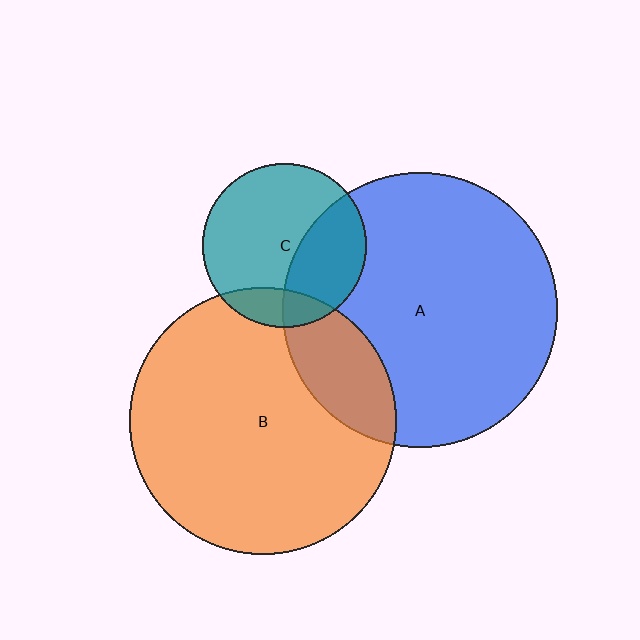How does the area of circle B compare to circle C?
Approximately 2.7 times.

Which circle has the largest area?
Circle A (blue).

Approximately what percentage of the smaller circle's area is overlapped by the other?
Approximately 15%.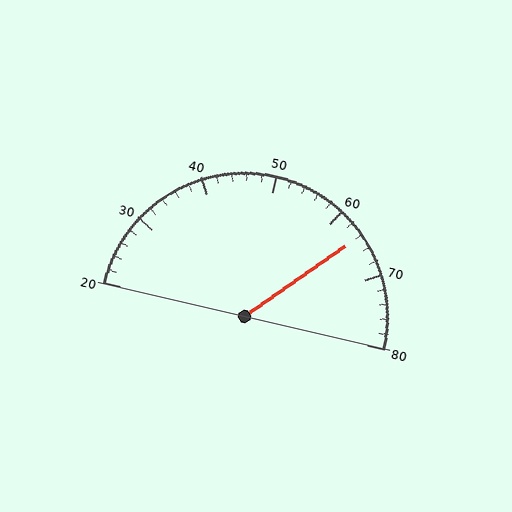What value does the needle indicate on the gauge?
The needle indicates approximately 64.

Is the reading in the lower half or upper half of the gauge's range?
The reading is in the upper half of the range (20 to 80).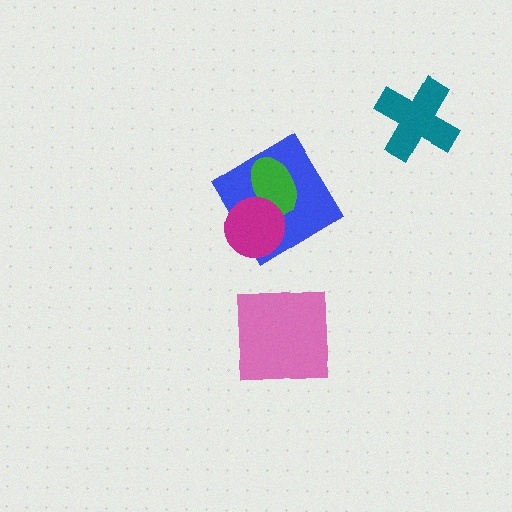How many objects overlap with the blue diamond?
2 objects overlap with the blue diamond.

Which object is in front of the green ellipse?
The magenta circle is in front of the green ellipse.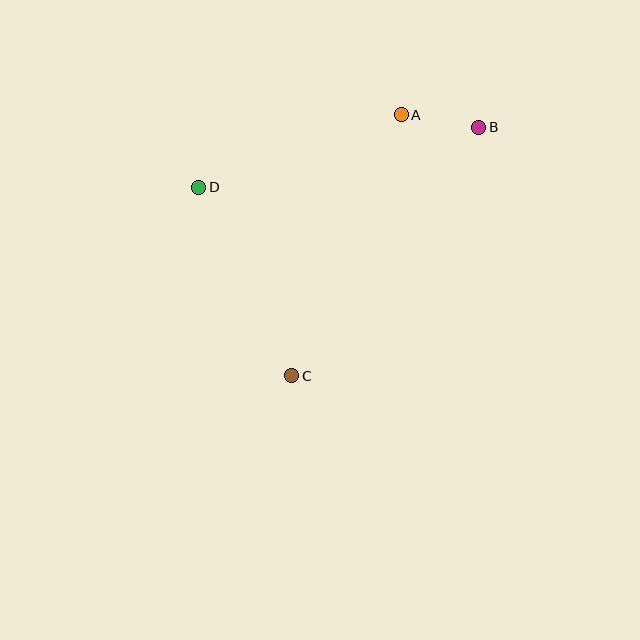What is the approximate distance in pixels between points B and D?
The distance between B and D is approximately 287 pixels.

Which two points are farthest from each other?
Points B and C are farthest from each other.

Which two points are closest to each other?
Points A and B are closest to each other.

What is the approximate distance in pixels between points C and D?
The distance between C and D is approximately 210 pixels.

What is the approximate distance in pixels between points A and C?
The distance between A and C is approximately 283 pixels.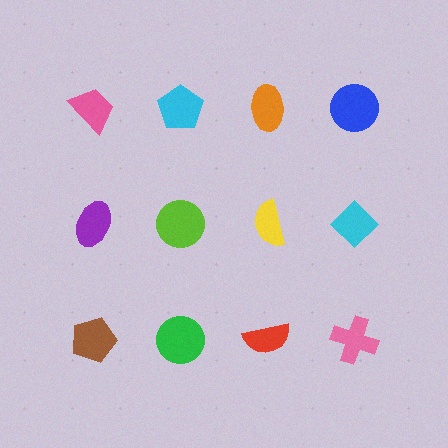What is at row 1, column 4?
A blue circle.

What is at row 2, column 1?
A purple ellipse.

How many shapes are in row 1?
4 shapes.